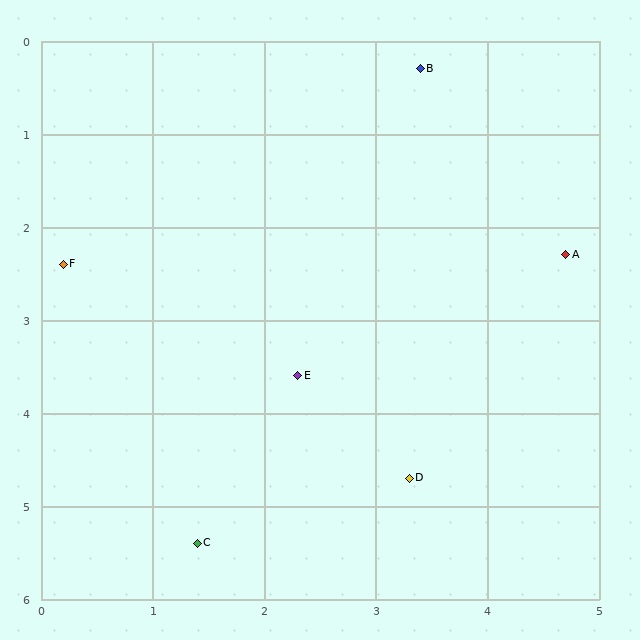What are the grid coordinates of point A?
Point A is at approximately (4.7, 2.3).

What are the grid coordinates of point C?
Point C is at approximately (1.4, 5.4).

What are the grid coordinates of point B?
Point B is at approximately (3.4, 0.3).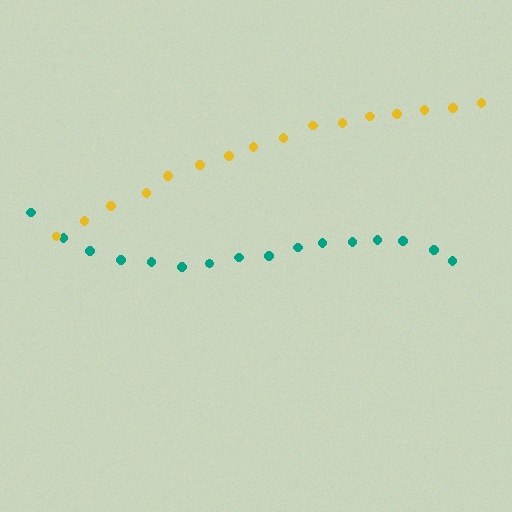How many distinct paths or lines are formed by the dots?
There are 2 distinct paths.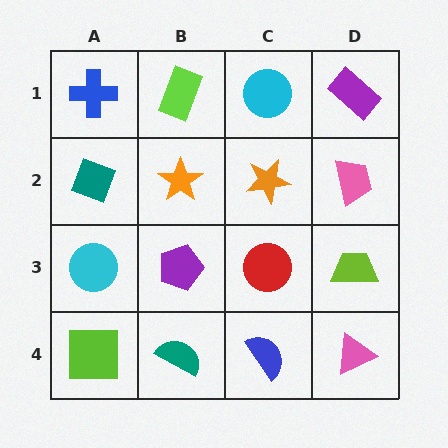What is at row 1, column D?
A purple rectangle.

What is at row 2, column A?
A teal diamond.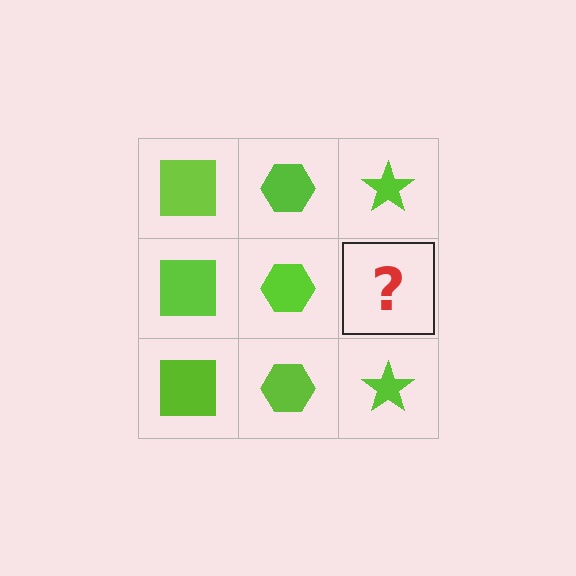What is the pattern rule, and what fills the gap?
The rule is that each column has a consistent shape. The gap should be filled with a lime star.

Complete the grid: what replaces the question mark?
The question mark should be replaced with a lime star.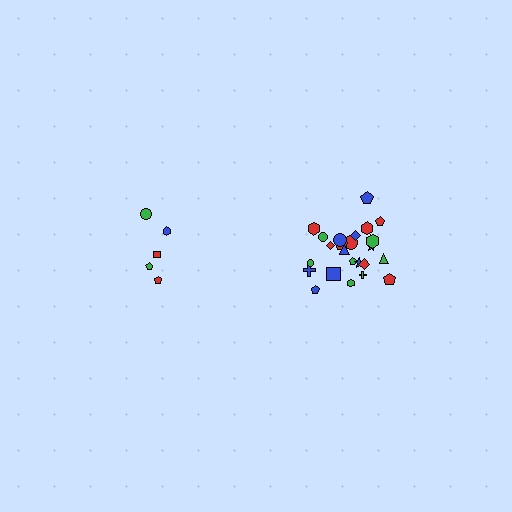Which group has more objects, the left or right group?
The right group.